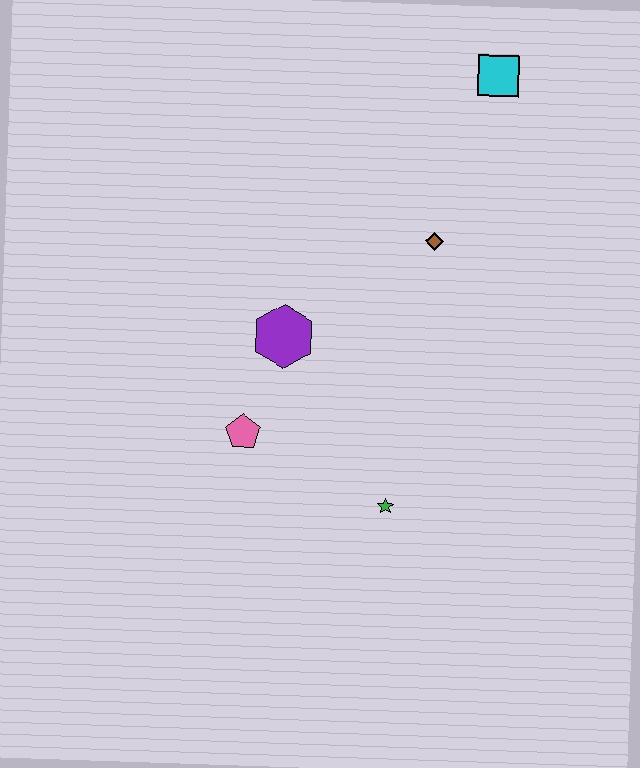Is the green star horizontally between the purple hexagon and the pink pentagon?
No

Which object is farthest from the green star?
The cyan square is farthest from the green star.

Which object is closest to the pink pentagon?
The purple hexagon is closest to the pink pentagon.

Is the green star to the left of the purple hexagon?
No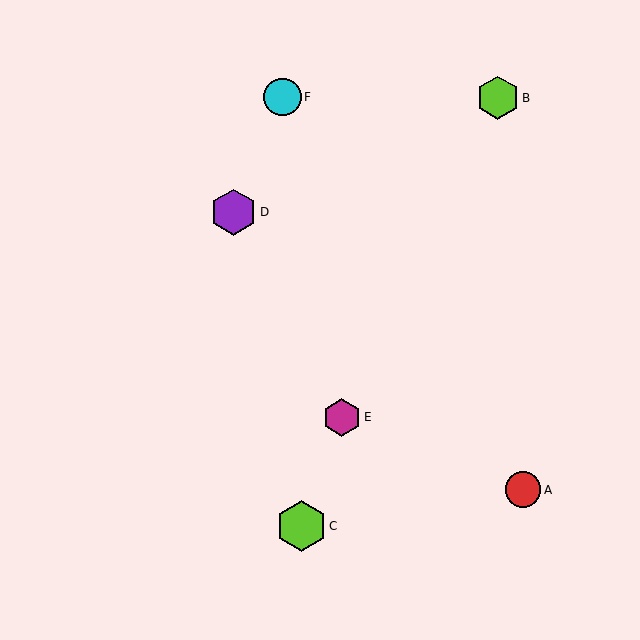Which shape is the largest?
The lime hexagon (labeled C) is the largest.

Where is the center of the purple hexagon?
The center of the purple hexagon is at (234, 212).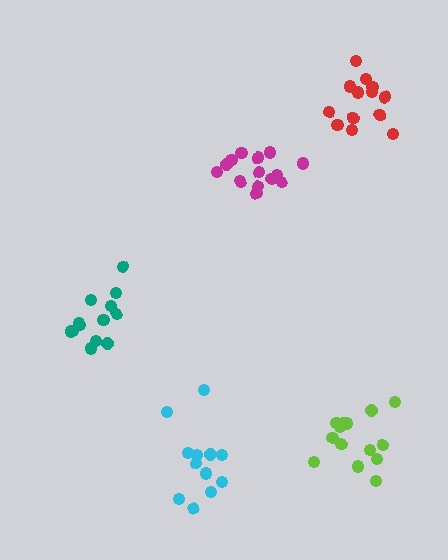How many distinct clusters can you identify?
There are 5 distinct clusters.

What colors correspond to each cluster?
The clusters are colored: magenta, lime, cyan, red, teal.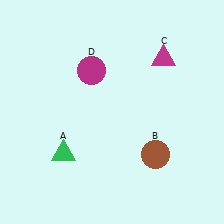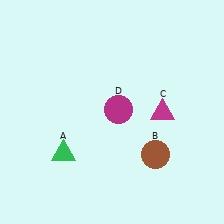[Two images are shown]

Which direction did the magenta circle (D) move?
The magenta circle (D) moved down.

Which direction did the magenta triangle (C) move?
The magenta triangle (C) moved down.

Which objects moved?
The objects that moved are: the magenta triangle (C), the magenta circle (D).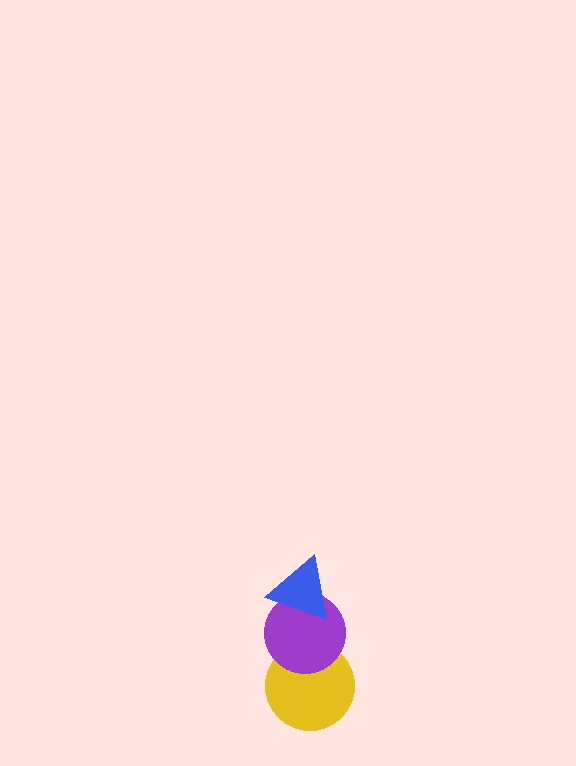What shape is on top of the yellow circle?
The purple circle is on top of the yellow circle.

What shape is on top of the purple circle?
The blue triangle is on top of the purple circle.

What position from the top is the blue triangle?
The blue triangle is 1st from the top.